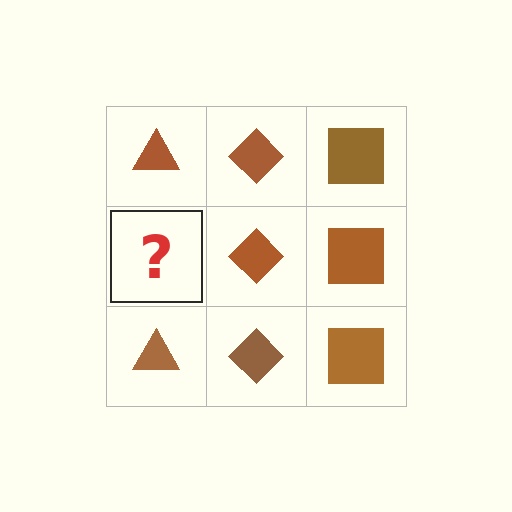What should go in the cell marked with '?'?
The missing cell should contain a brown triangle.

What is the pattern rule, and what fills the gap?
The rule is that each column has a consistent shape. The gap should be filled with a brown triangle.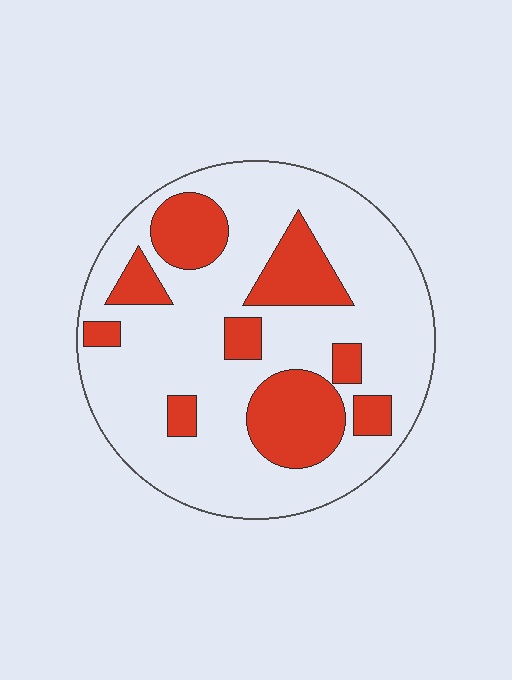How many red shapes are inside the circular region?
9.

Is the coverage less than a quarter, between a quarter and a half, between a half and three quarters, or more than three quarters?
Between a quarter and a half.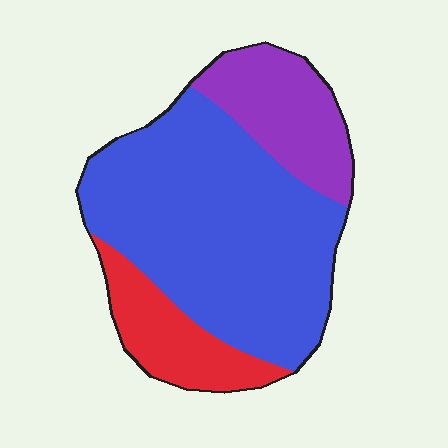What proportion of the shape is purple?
Purple takes up between a sixth and a third of the shape.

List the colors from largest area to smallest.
From largest to smallest: blue, purple, red.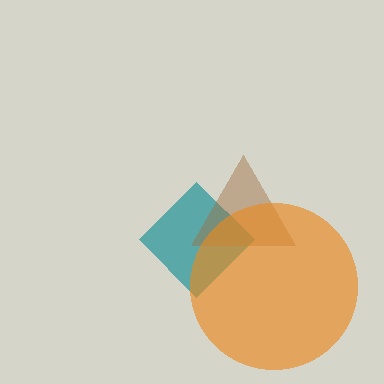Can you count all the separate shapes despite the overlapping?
Yes, there are 3 separate shapes.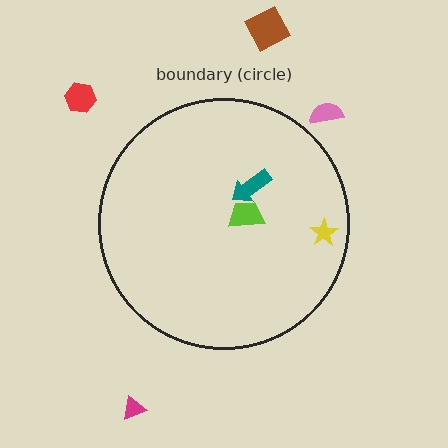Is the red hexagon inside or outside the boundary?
Outside.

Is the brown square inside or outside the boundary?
Outside.